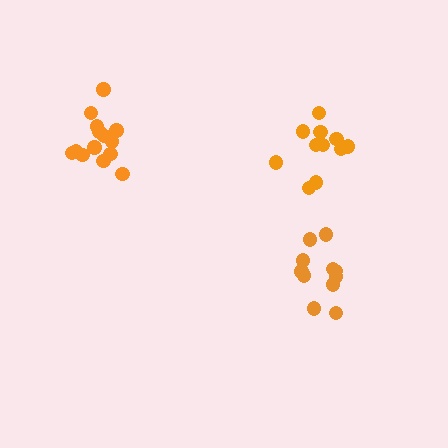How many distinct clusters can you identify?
There are 3 distinct clusters.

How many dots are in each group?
Group 1: 11 dots, Group 2: 15 dots, Group 3: 11 dots (37 total).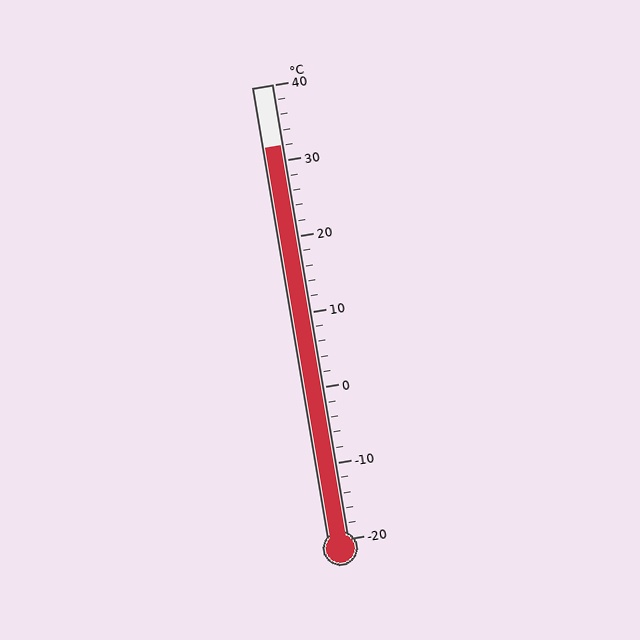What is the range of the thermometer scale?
The thermometer scale ranges from -20°C to 40°C.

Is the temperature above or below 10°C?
The temperature is above 10°C.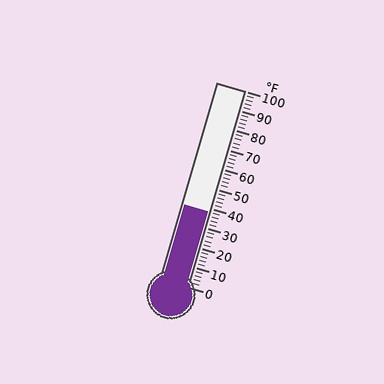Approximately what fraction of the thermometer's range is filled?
The thermometer is filled to approximately 40% of its range.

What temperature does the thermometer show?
The thermometer shows approximately 38°F.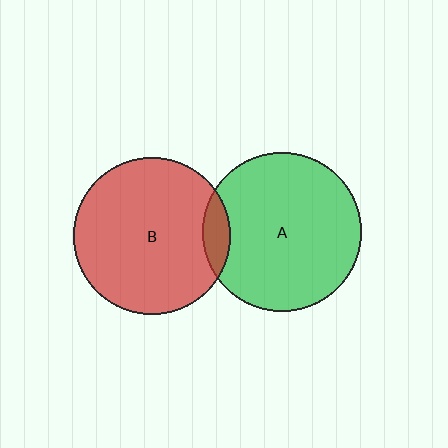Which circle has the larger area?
Circle A (green).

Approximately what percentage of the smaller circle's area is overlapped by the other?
Approximately 10%.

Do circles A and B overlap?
Yes.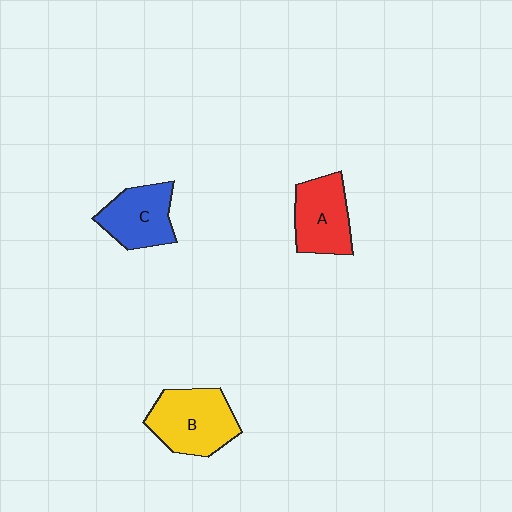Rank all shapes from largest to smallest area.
From largest to smallest: B (yellow), A (red), C (blue).